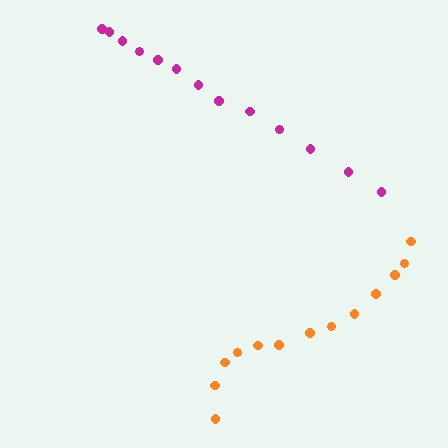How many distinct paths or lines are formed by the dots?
There are 2 distinct paths.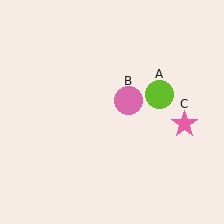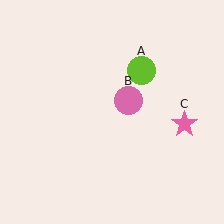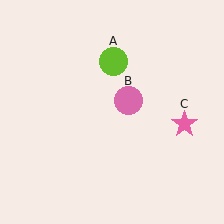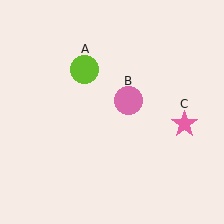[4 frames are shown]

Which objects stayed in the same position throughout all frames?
Pink circle (object B) and pink star (object C) remained stationary.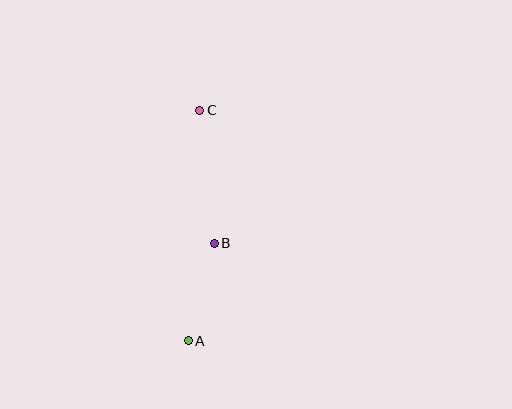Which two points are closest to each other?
Points A and B are closest to each other.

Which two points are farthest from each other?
Points A and C are farthest from each other.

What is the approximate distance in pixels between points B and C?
The distance between B and C is approximately 134 pixels.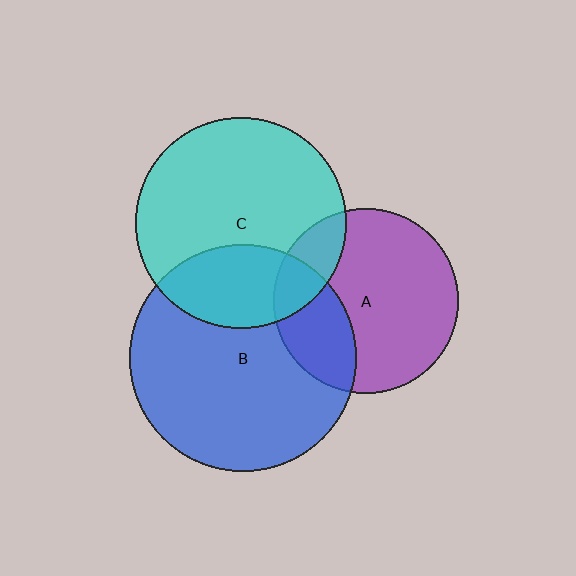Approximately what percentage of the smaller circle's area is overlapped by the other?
Approximately 30%.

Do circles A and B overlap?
Yes.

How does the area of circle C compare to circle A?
Approximately 1.3 times.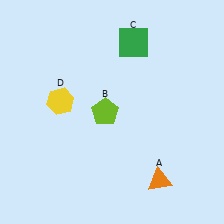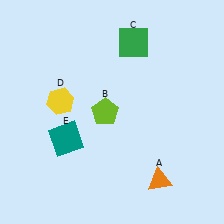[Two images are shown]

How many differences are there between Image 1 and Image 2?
There is 1 difference between the two images.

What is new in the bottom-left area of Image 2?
A teal square (E) was added in the bottom-left area of Image 2.